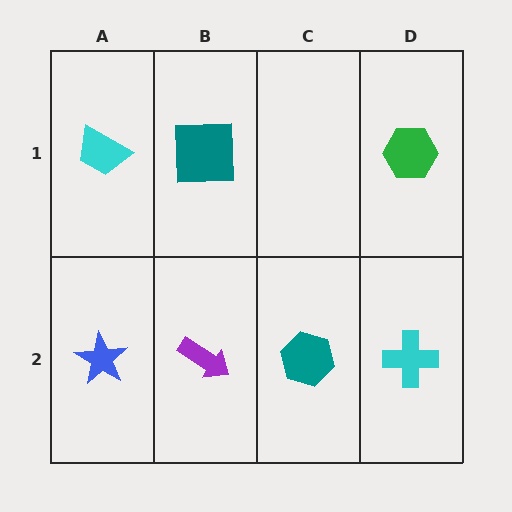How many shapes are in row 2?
4 shapes.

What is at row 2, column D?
A cyan cross.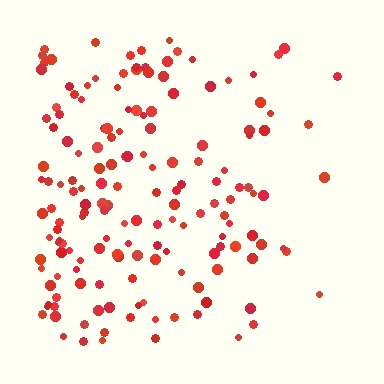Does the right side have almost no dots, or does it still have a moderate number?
Still a moderate number, just noticeably fewer than the left.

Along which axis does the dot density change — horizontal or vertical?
Horizontal.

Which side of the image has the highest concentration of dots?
The left.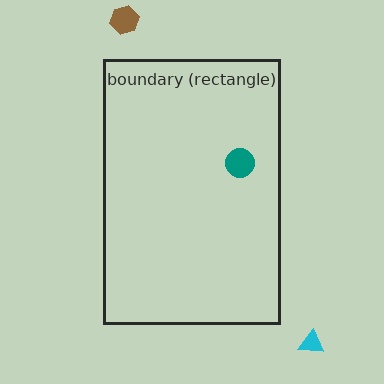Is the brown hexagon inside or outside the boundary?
Outside.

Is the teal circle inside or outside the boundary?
Inside.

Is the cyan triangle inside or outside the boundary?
Outside.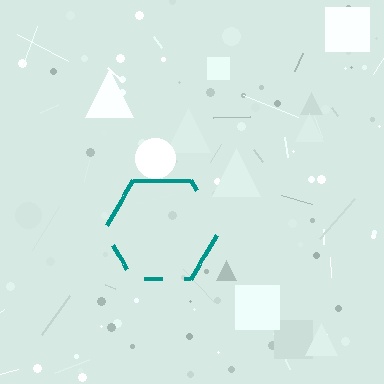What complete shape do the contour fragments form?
The contour fragments form a hexagon.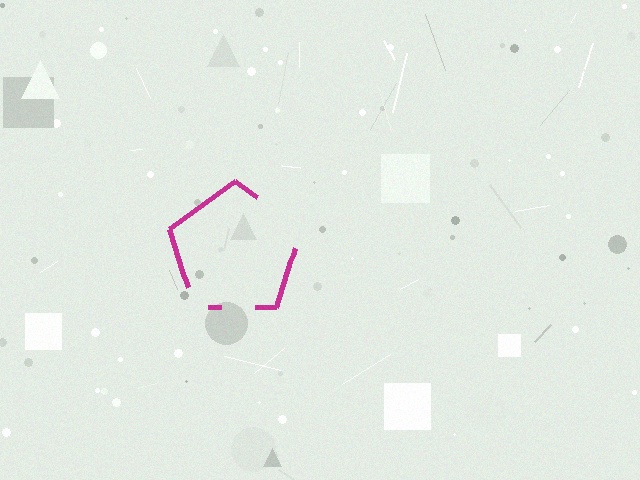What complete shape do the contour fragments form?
The contour fragments form a pentagon.